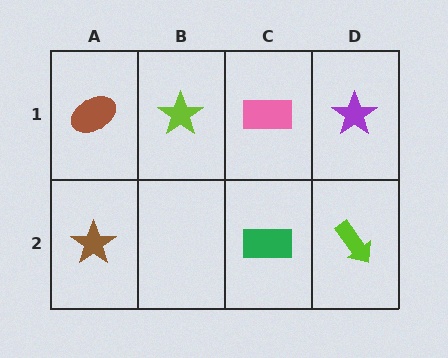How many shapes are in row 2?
3 shapes.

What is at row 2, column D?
A lime arrow.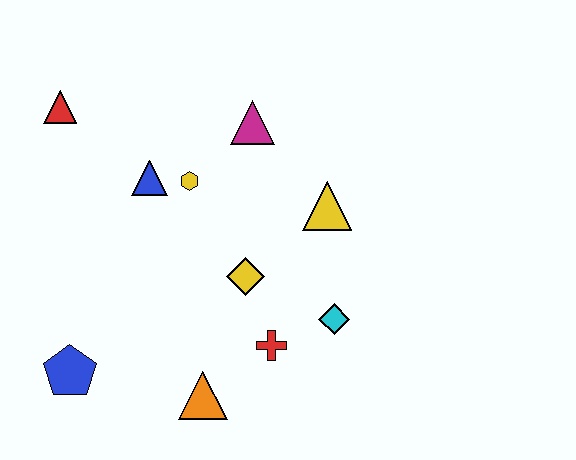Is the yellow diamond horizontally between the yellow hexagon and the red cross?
Yes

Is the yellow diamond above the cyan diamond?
Yes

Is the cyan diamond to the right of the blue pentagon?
Yes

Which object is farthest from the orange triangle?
The red triangle is farthest from the orange triangle.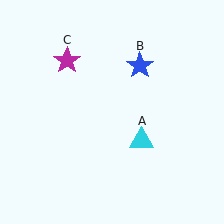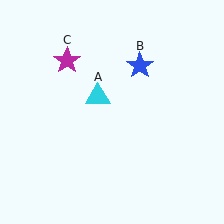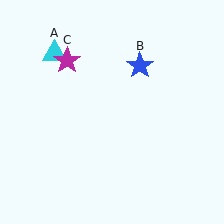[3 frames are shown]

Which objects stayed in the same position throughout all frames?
Blue star (object B) and magenta star (object C) remained stationary.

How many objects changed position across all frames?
1 object changed position: cyan triangle (object A).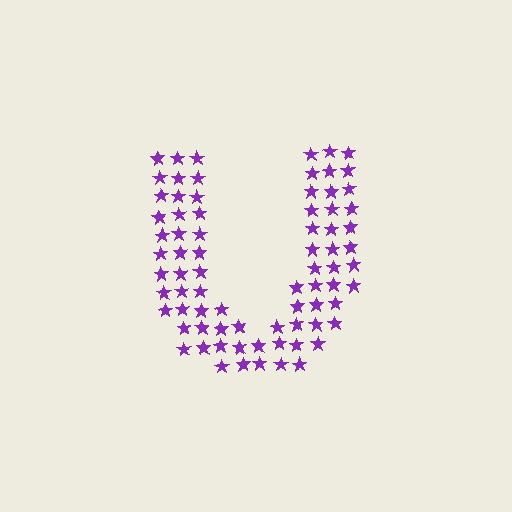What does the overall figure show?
The overall figure shows the letter U.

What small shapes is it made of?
It is made of small stars.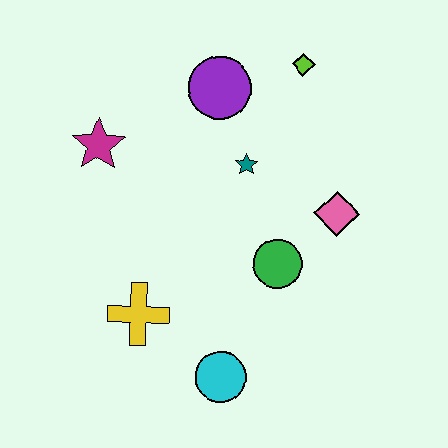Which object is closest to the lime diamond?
The purple circle is closest to the lime diamond.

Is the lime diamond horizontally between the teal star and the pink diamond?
Yes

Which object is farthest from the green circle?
The magenta star is farthest from the green circle.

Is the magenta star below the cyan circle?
No